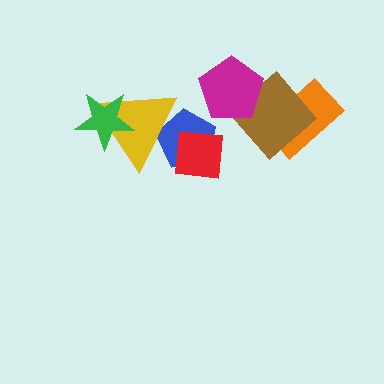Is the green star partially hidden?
No, no other shape covers it.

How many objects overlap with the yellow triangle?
3 objects overlap with the yellow triangle.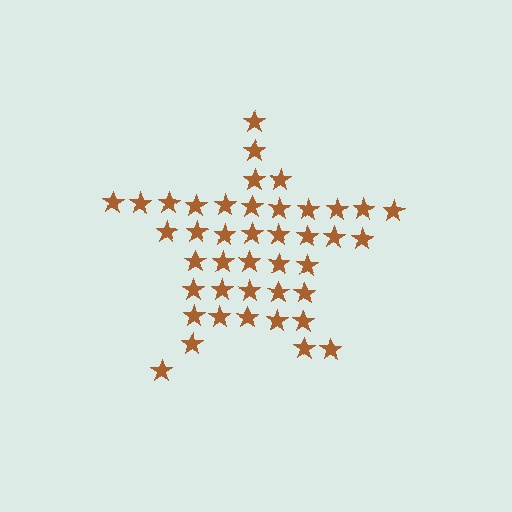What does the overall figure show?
The overall figure shows a star.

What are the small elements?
The small elements are stars.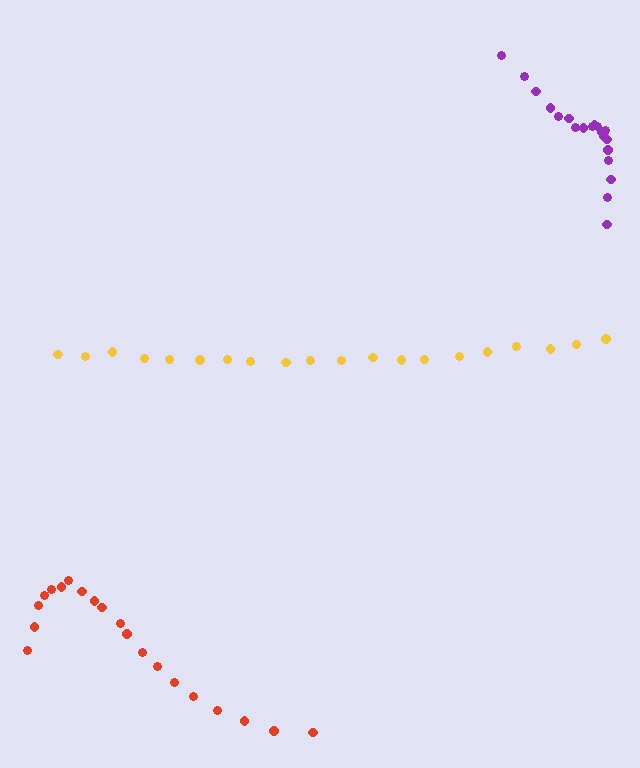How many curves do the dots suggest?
There are 3 distinct paths.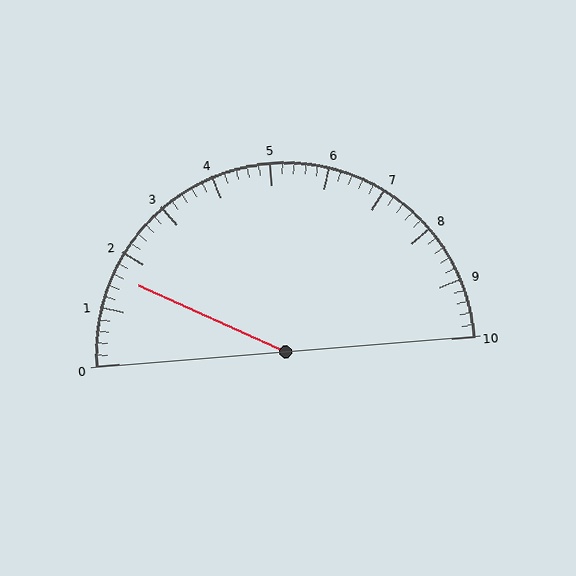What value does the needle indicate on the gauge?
The needle indicates approximately 1.6.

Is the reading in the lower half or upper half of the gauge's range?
The reading is in the lower half of the range (0 to 10).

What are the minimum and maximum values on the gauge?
The gauge ranges from 0 to 10.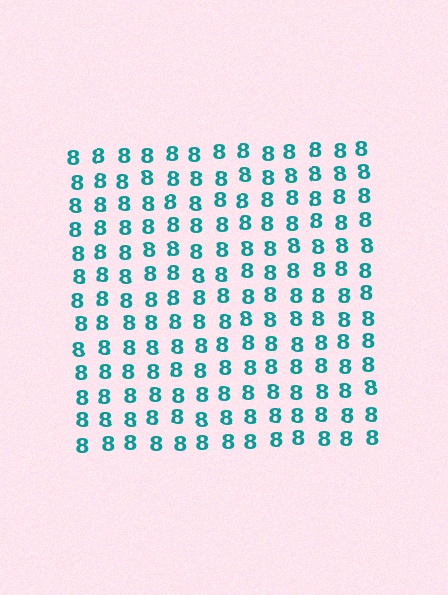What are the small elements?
The small elements are digit 8's.